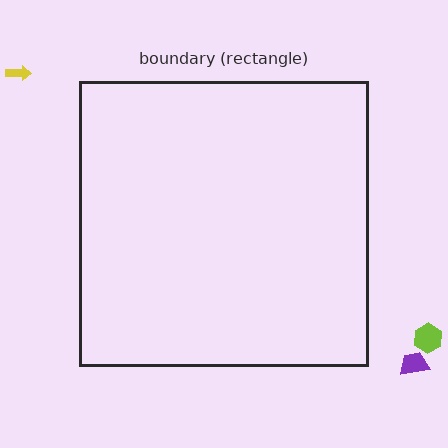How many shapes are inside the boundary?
0 inside, 3 outside.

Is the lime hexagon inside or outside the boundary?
Outside.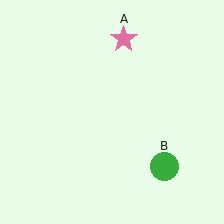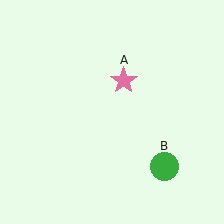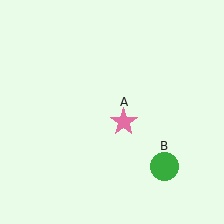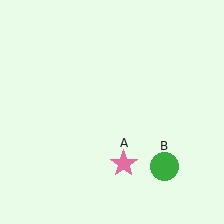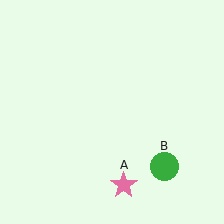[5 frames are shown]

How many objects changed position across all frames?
1 object changed position: pink star (object A).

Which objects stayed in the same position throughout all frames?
Green circle (object B) remained stationary.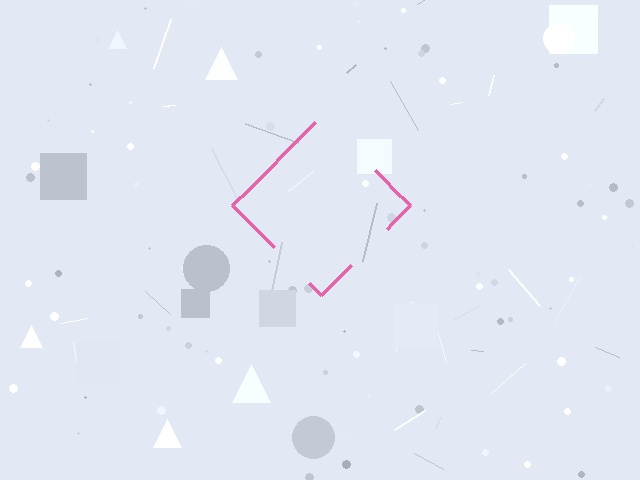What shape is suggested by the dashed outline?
The dashed outline suggests a diamond.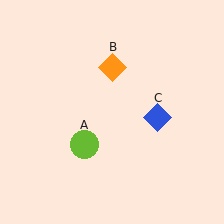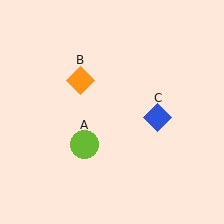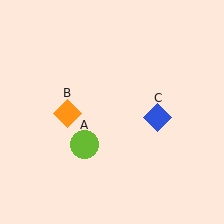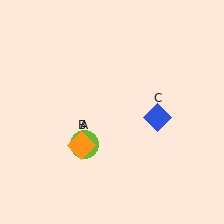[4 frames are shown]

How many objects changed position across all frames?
1 object changed position: orange diamond (object B).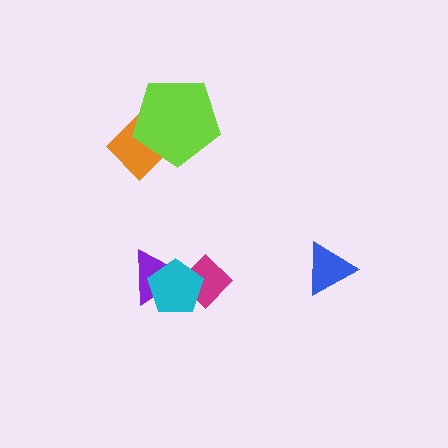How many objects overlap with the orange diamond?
1 object overlaps with the orange diamond.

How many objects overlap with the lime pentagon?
1 object overlaps with the lime pentagon.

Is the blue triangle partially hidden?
No, no other shape covers it.